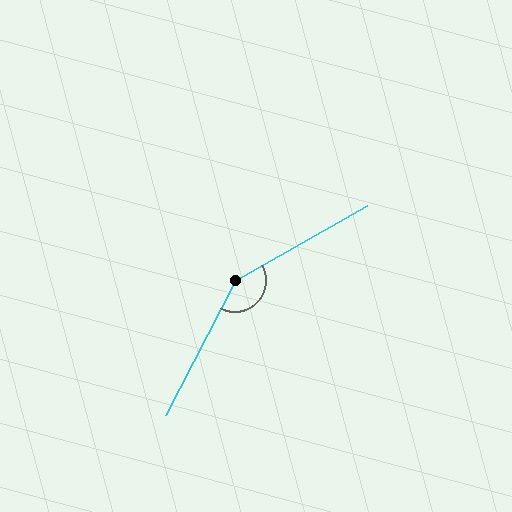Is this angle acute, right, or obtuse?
It is obtuse.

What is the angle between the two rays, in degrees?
Approximately 147 degrees.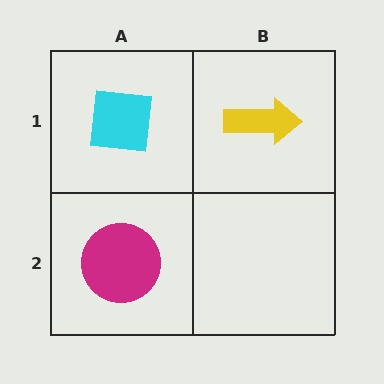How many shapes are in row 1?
2 shapes.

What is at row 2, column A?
A magenta circle.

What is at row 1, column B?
A yellow arrow.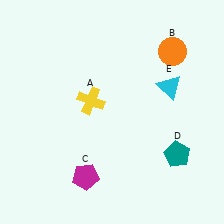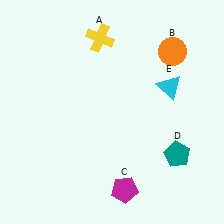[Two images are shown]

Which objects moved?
The objects that moved are: the yellow cross (A), the magenta pentagon (C).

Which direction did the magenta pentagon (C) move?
The magenta pentagon (C) moved right.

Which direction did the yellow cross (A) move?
The yellow cross (A) moved up.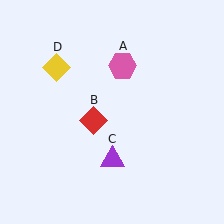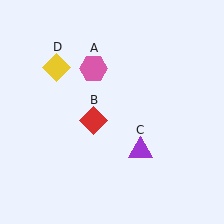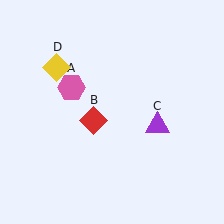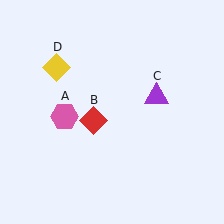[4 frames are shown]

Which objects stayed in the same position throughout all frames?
Red diamond (object B) and yellow diamond (object D) remained stationary.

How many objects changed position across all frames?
2 objects changed position: pink hexagon (object A), purple triangle (object C).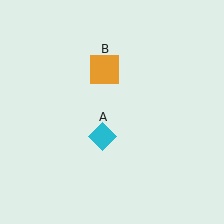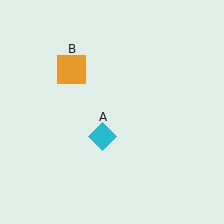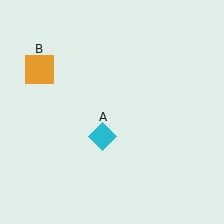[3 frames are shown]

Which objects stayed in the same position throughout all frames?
Cyan diamond (object A) remained stationary.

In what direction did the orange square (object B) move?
The orange square (object B) moved left.